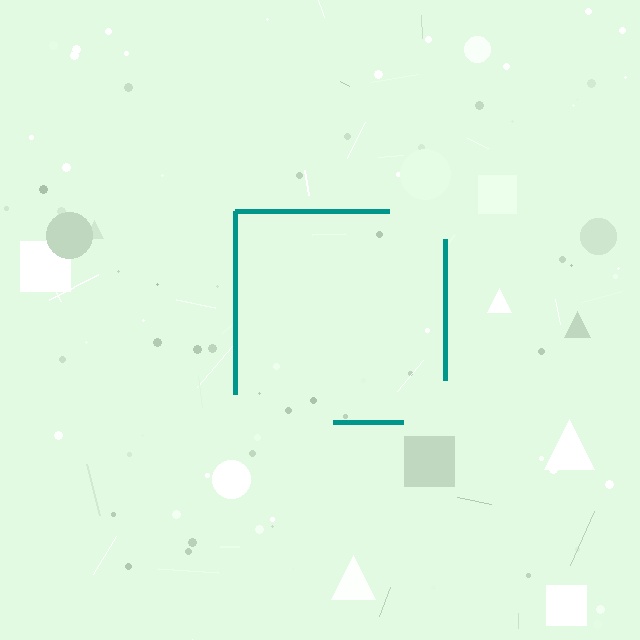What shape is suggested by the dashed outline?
The dashed outline suggests a square.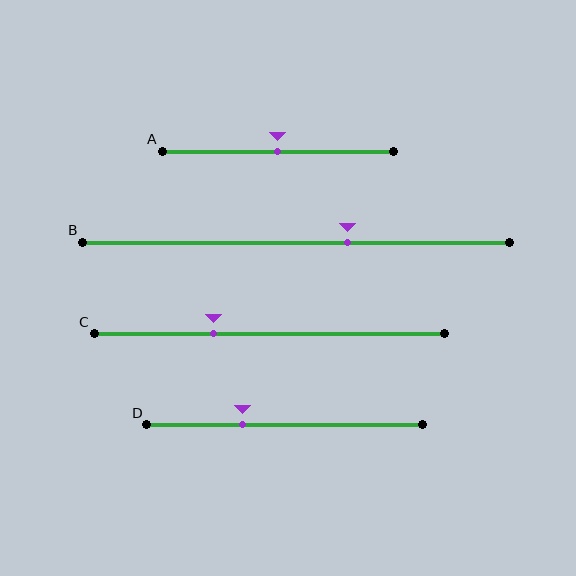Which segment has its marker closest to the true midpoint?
Segment A has its marker closest to the true midpoint.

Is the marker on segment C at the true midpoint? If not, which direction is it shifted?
No, the marker on segment C is shifted to the left by about 16% of the segment length.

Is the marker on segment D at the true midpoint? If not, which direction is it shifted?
No, the marker on segment D is shifted to the left by about 16% of the segment length.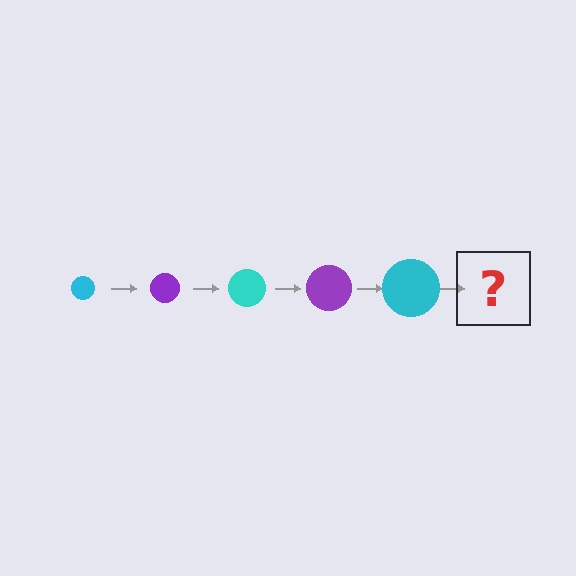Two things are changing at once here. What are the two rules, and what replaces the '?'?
The two rules are that the circle grows larger each step and the color cycles through cyan and purple. The '?' should be a purple circle, larger than the previous one.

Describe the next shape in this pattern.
It should be a purple circle, larger than the previous one.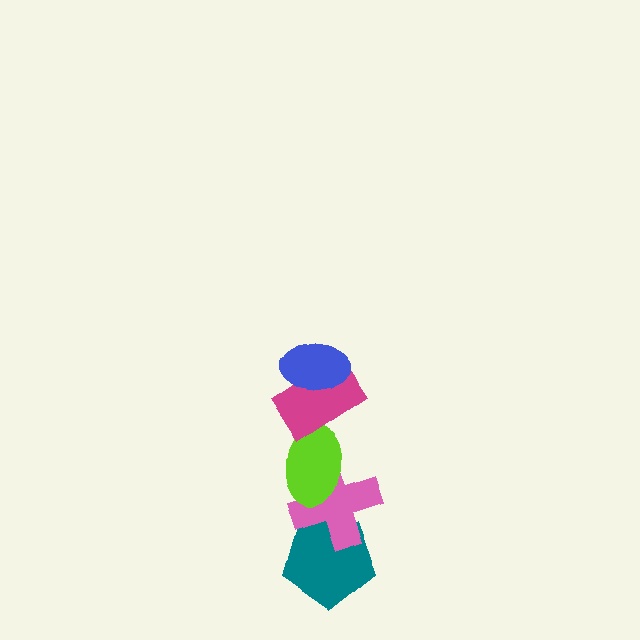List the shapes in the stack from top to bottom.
From top to bottom: the blue ellipse, the magenta rectangle, the lime ellipse, the pink cross, the teal pentagon.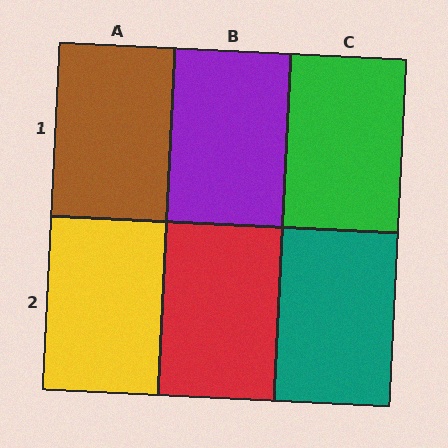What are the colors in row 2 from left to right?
Yellow, red, teal.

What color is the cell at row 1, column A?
Brown.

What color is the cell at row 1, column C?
Green.